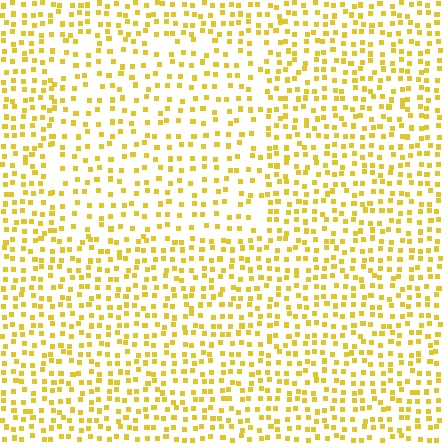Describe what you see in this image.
The image contains small yellow elements arranged at two different densities. A rectangle-shaped region is visible where the elements are less densely packed than the surrounding area.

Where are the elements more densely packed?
The elements are more densely packed outside the rectangle boundary.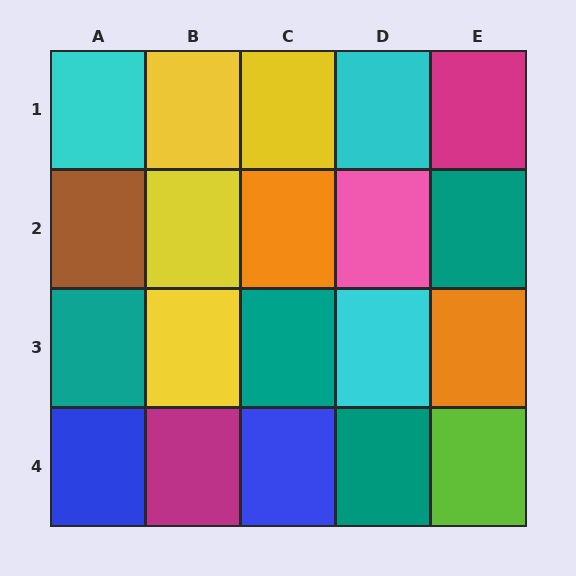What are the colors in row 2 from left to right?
Brown, yellow, orange, pink, teal.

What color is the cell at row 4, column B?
Magenta.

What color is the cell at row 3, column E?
Orange.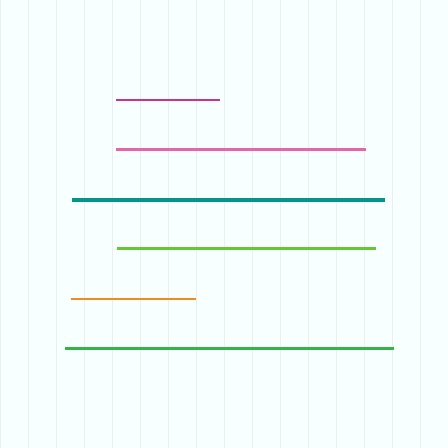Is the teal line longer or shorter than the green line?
The green line is longer than the teal line.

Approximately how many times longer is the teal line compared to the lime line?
The teal line is approximately 1.2 times the length of the lime line.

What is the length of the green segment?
The green segment is approximately 328 pixels long.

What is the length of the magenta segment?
The magenta segment is approximately 103 pixels long.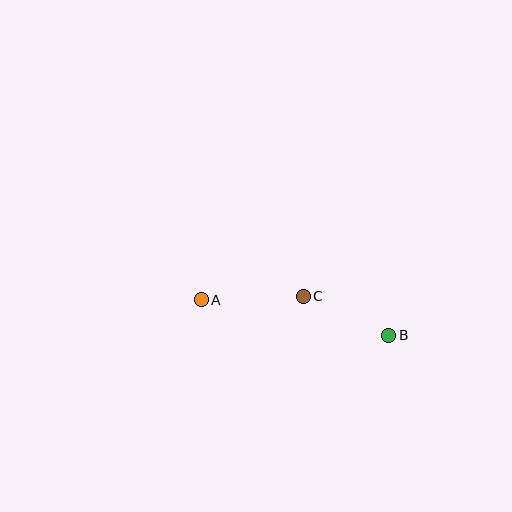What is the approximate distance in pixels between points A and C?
The distance between A and C is approximately 102 pixels.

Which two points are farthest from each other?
Points A and B are farthest from each other.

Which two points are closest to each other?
Points B and C are closest to each other.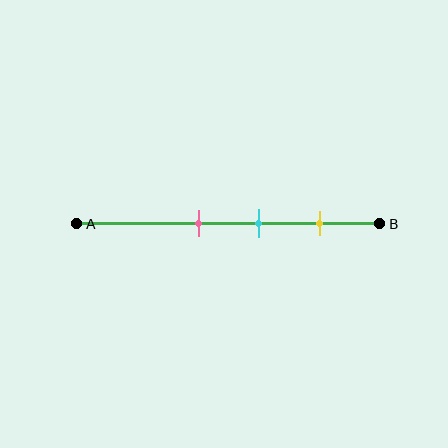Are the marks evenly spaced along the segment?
Yes, the marks are approximately evenly spaced.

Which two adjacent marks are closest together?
The pink and cyan marks are the closest adjacent pair.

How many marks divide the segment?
There are 3 marks dividing the segment.